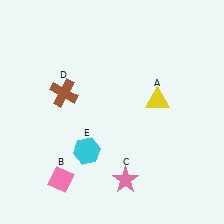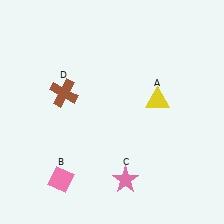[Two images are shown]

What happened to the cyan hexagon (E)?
The cyan hexagon (E) was removed in Image 2. It was in the bottom-left area of Image 1.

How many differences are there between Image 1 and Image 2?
There is 1 difference between the two images.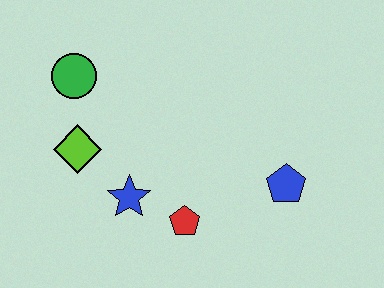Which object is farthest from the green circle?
The blue pentagon is farthest from the green circle.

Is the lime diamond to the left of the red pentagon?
Yes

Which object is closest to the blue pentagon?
The red pentagon is closest to the blue pentagon.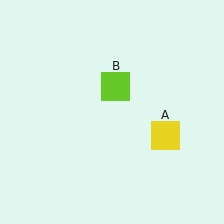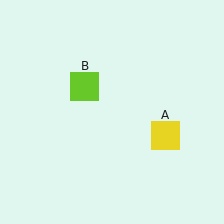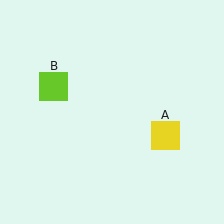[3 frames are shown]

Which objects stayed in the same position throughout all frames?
Yellow square (object A) remained stationary.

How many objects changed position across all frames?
1 object changed position: lime square (object B).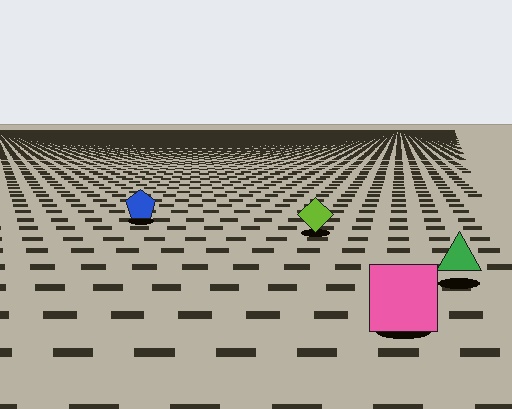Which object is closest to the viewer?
The pink square is closest. The texture marks near it are larger and more spread out.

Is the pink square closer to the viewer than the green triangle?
Yes. The pink square is closer — you can tell from the texture gradient: the ground texture is coarser near it.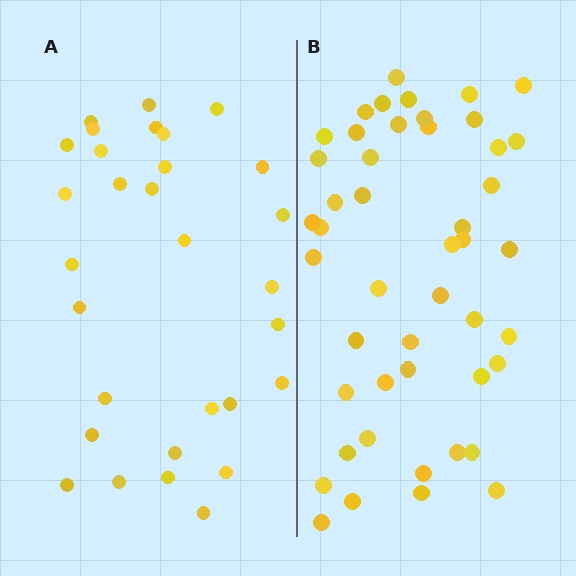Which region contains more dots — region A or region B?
Region B (the right region) has more dots.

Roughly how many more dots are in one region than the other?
Region B has approximately 15 more dots than region A.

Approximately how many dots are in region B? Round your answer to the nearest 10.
About 50 dots. (The exact count is 47, which rounds to 50.)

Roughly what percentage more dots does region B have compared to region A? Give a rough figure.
About 55% more.